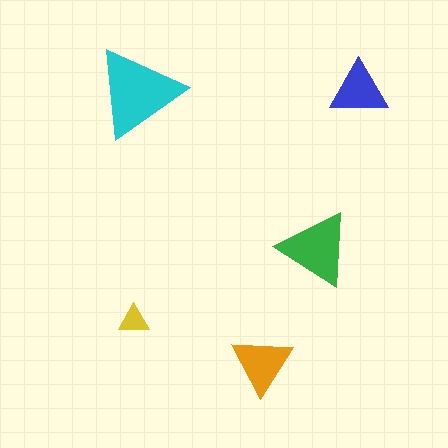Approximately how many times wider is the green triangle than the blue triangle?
About 1.5 times wider.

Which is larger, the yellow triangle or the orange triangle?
The orange one.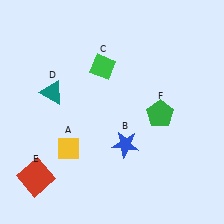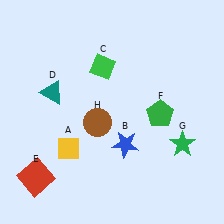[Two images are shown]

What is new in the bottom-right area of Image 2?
A green star (G) was added in the bottom-right area of Image 2.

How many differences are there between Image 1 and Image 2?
There are 2 differences between the two images.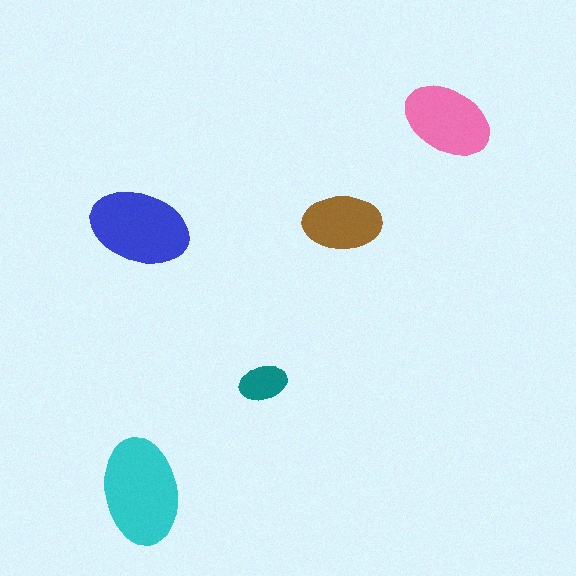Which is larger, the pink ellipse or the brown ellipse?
The pink one.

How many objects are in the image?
There are 5 objects in the image.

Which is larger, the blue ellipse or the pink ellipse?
The blue one.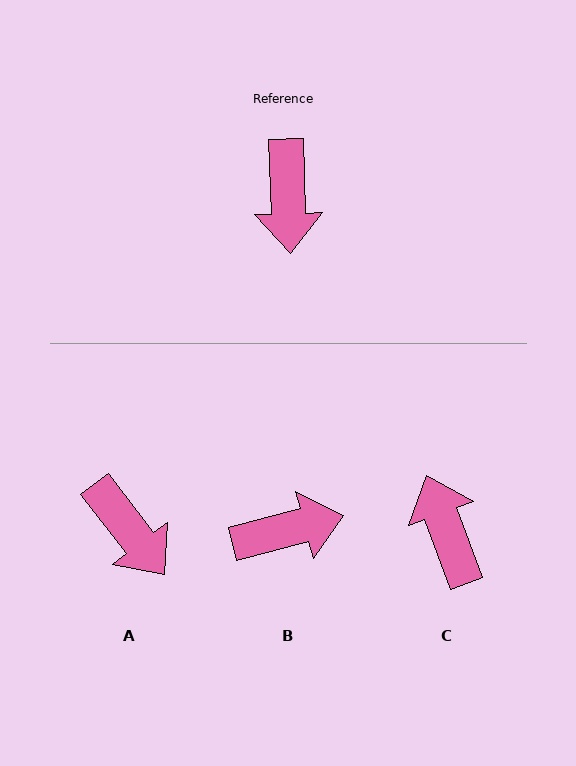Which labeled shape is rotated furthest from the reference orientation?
C, about 162 degrees away.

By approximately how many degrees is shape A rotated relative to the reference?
Approximately 35 degrees counter-clockwise.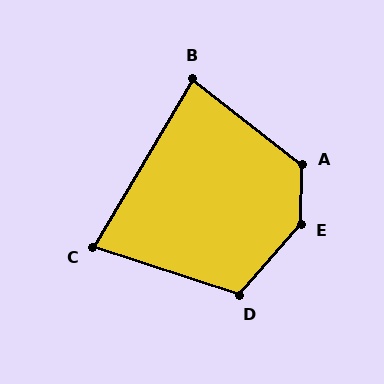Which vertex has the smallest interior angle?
C, at approximately 77 degrees.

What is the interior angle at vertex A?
Approximately 127 degrees (obtuse).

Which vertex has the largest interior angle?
E, at approximately 141 degrees.